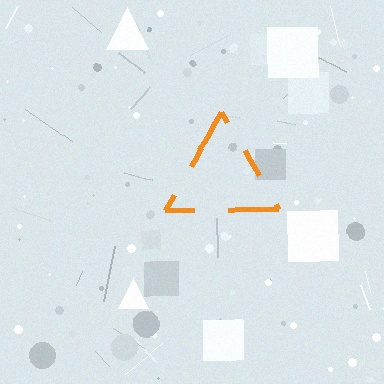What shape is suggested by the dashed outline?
The dashed outline suggests a triangle.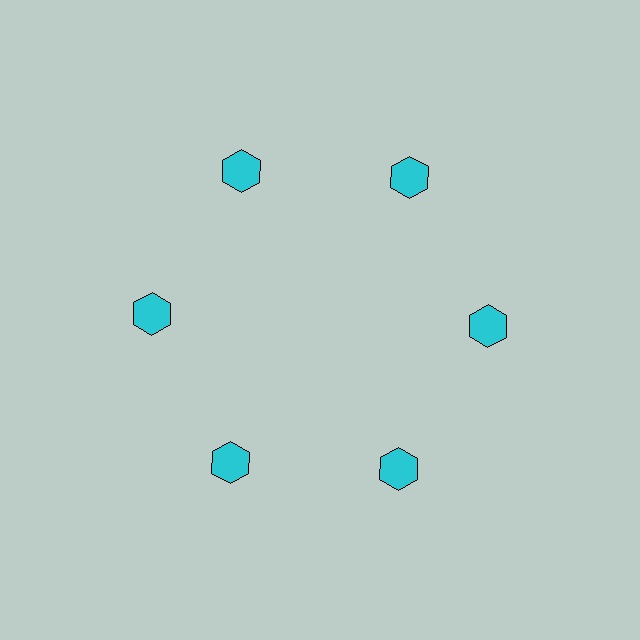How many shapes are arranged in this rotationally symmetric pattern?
There are 6 shapes, arranged in 6 groups of 1.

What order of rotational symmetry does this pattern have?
This pattern has 6-fold rotational symmetry.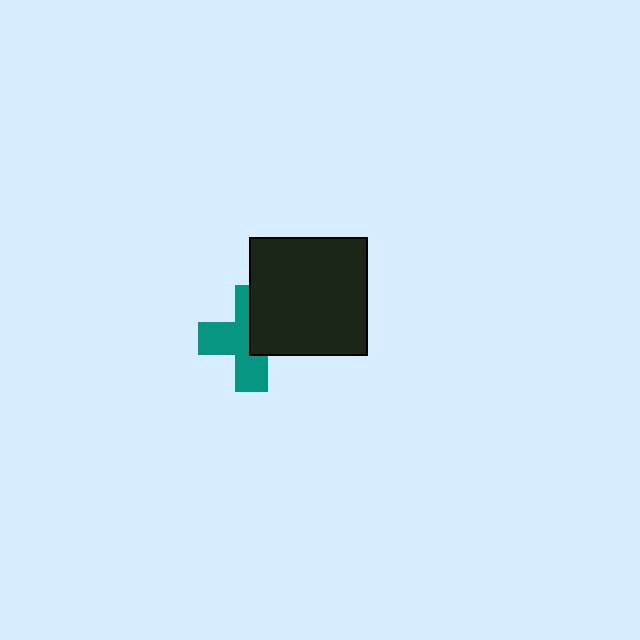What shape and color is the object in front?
The object in front is a black square.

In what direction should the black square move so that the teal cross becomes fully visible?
The black square should move toward the upper-right. That is the shortest direction to clear the overlap and leave the teal cross fully visible.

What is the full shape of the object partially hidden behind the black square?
The partially hidden object is a teal cross.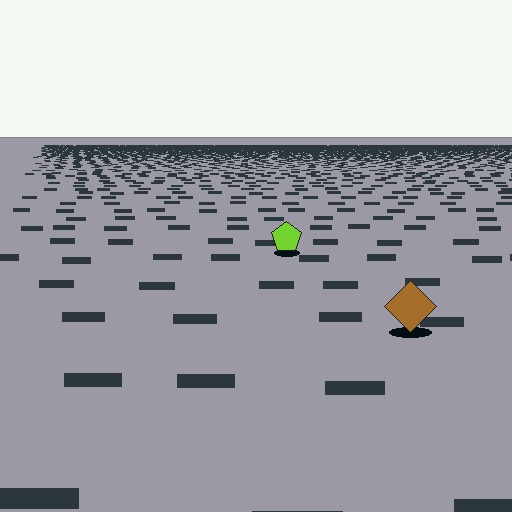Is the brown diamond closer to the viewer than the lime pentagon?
Yes. The brown diamond is closer — you can tell from the texture gradient: the ground texture is coarser near it.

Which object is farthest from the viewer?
The lime pentagon is farthest from the viewer. It appears smaller and the ground texture around it is denser.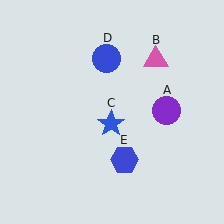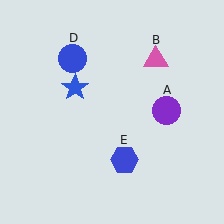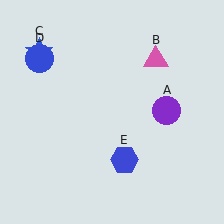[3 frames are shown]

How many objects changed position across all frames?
2 objects changed position: blue star (object C), blue circle (object D).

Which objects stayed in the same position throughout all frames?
Purple circle (object A) and pink triangle (object B) and blue hexagon (object E) remained stationary.